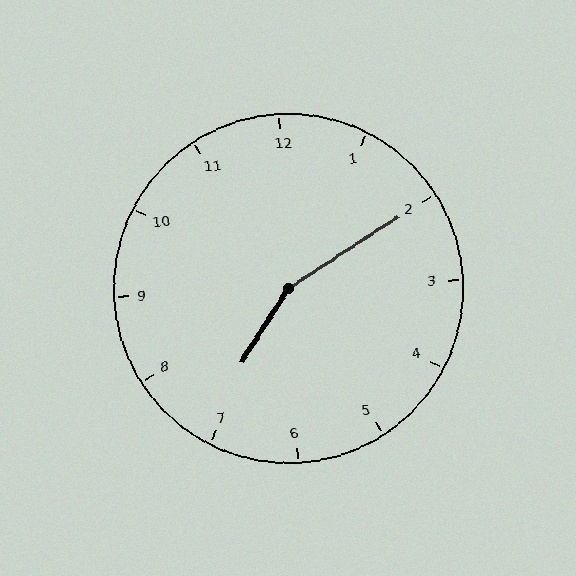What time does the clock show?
7:10.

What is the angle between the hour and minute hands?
Approximately 155 degrees.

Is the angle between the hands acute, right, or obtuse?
It is obtuse.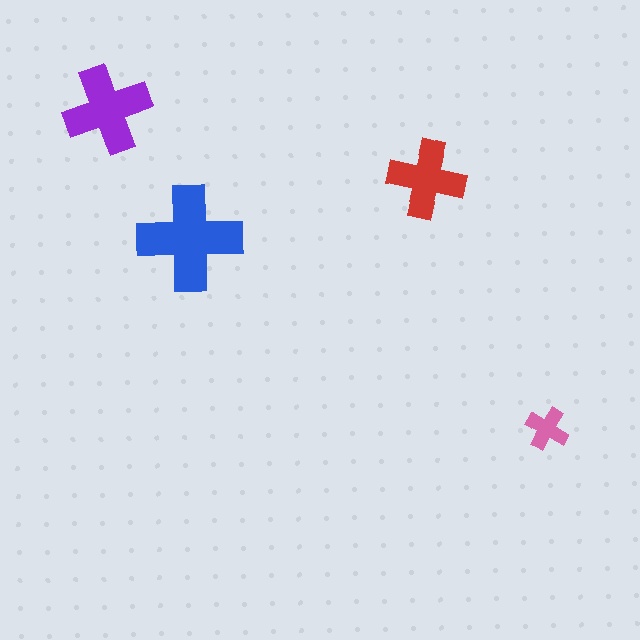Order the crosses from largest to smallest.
the blue one, the purple one, the red one, the pink one.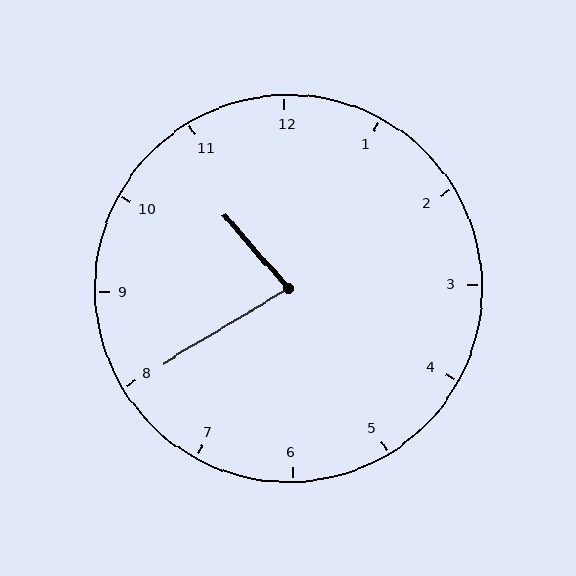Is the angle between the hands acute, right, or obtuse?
It is acute.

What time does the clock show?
10:40.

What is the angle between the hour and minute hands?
Approximately 80 degrees.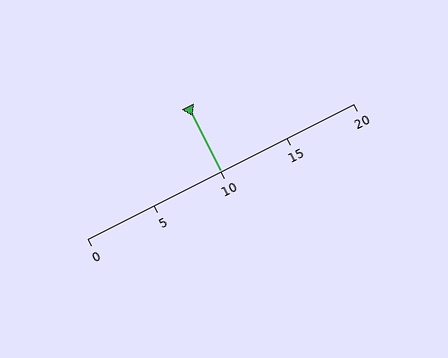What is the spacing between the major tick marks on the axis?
The major ticks are spaced 5 apart.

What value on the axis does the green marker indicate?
The marker indicates approximately 10.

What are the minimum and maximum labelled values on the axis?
The axis runs from 0 to 20.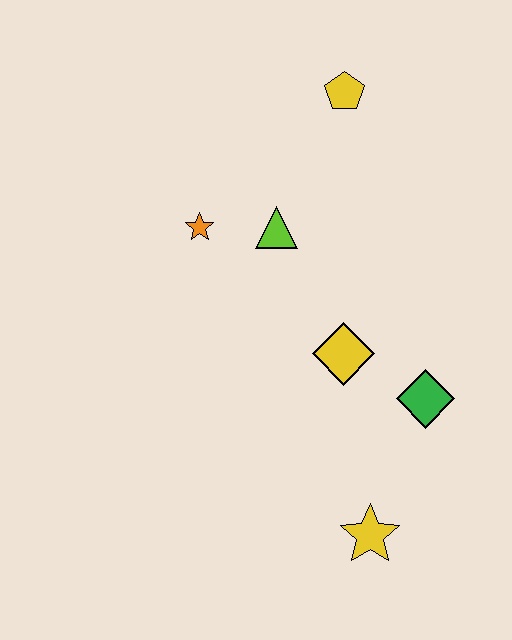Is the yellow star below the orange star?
Yes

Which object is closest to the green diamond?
The yellow diamond is closest to the green diamond.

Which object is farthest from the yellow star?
The yellow pentagon is farthest from the yellow star.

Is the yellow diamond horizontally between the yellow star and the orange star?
Yes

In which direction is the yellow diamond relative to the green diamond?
The yellow diamond is to the left of the green diamond.